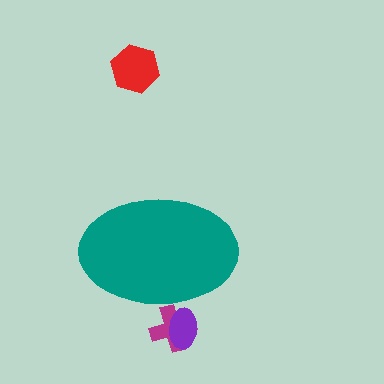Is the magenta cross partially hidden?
Yes, the magenta cross is partially hidden behind the teal ellipse.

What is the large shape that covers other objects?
A teal ellipse.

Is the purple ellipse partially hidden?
Yes, the purple ellipse is partially hidden behind the teal ellipse.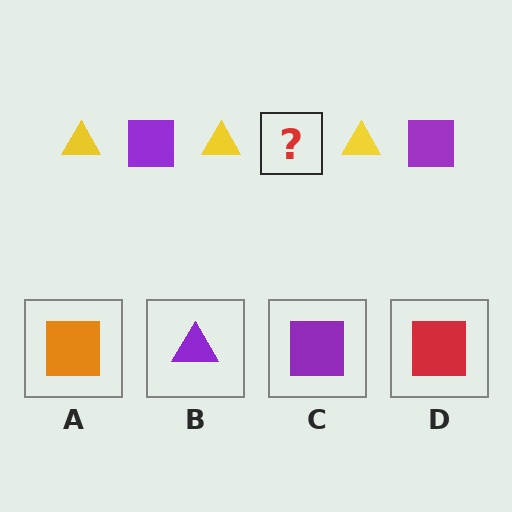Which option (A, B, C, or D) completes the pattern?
C.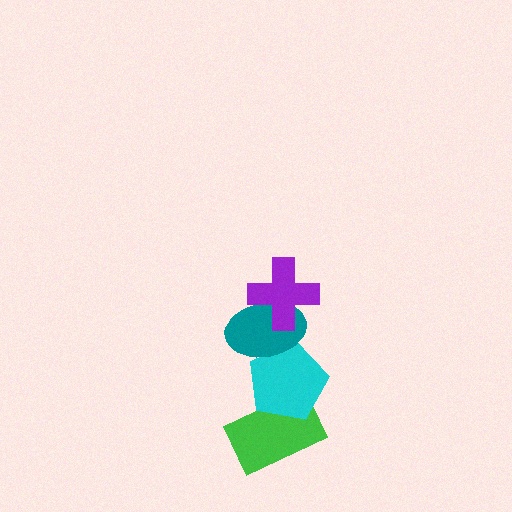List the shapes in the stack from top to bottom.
From top to bottom: the purple cross, the teal ellipse, the cyan pentagon, the green rectangle.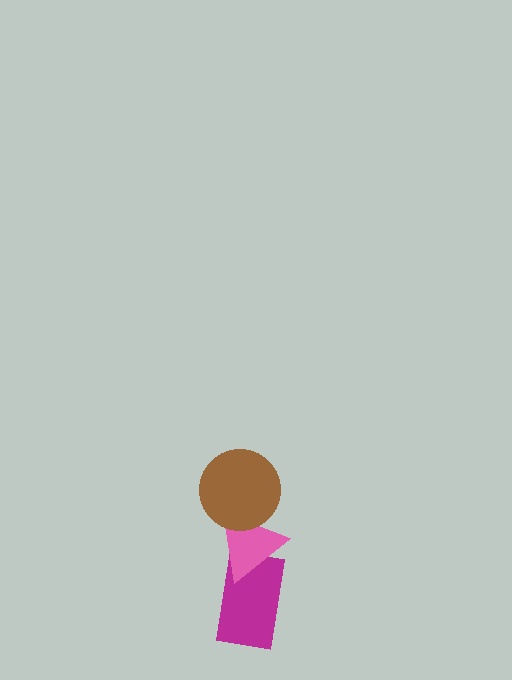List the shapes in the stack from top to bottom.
From top to bottom: the brown circle, the pink triangle, the magenta rectangle.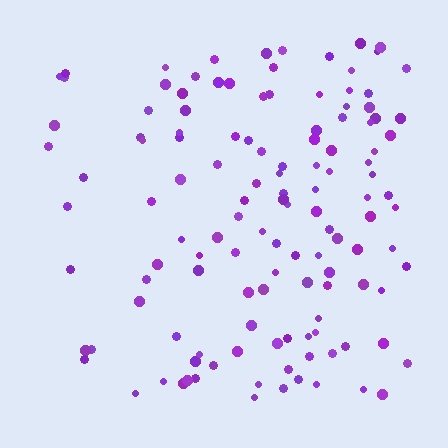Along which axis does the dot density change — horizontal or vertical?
Horizontal.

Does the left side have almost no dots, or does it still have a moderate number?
Still a moderate number, just noticeably fewer than the right.